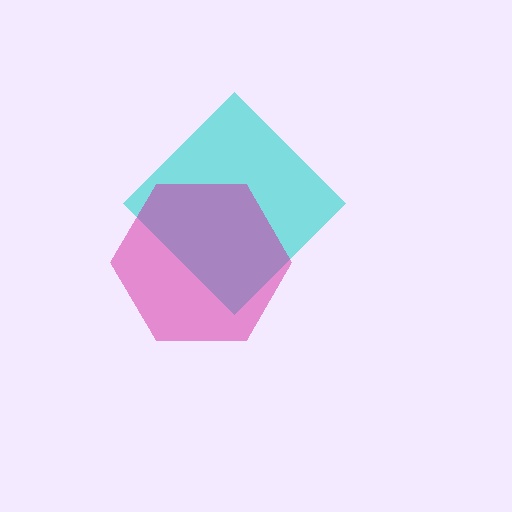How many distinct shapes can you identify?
There are 2 distinct shapes: a cyan diamond, a magenta hexagon.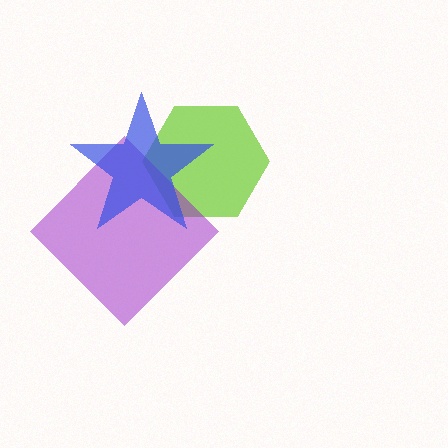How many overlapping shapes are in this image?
There are 3 overlapping shapes in the image.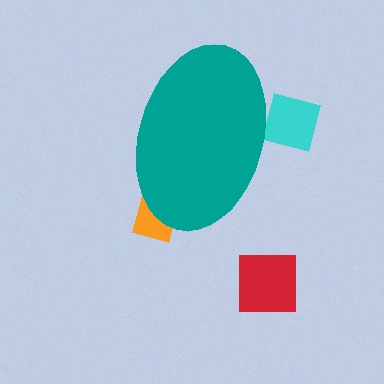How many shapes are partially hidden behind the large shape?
2 shapes are partially hidden.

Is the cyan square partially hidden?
Yes, the cyan square is partially hidden behind the teal ellipse.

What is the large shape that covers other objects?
A teal ellipse.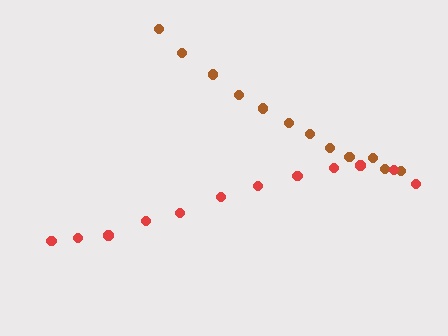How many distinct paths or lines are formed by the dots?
There are 2 distinct paths.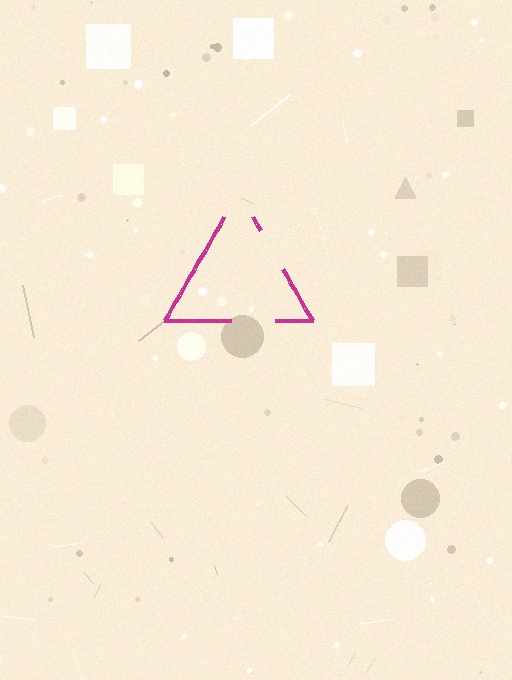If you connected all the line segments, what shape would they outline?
They would outline a triangle.